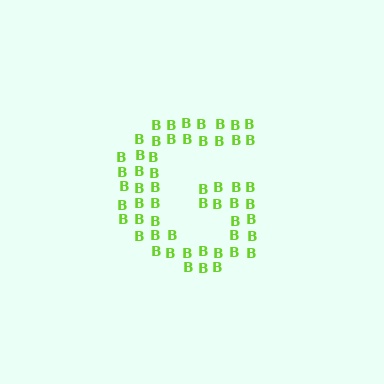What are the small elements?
The small elements are letter B's.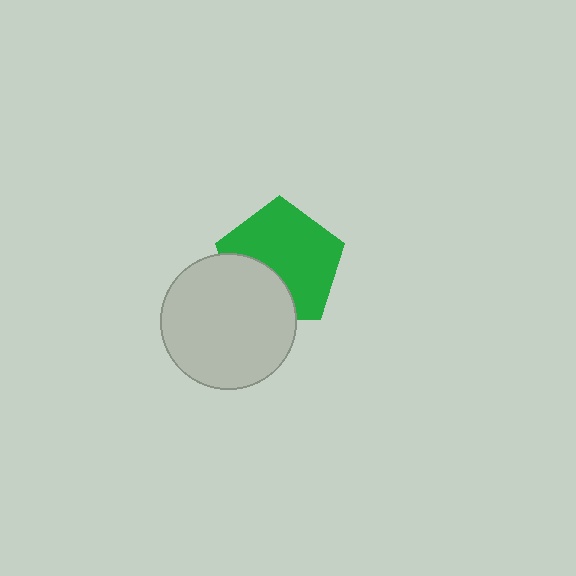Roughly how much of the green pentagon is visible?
Most of it is visible (roughly 68%).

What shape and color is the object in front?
The object in front is a light gray circle.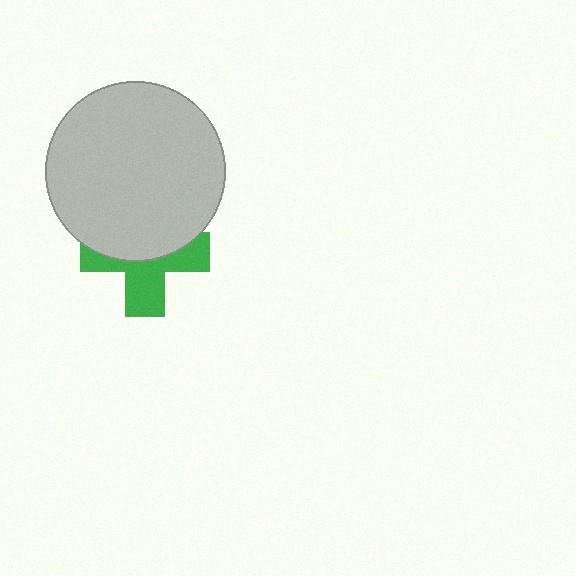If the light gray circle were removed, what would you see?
You would see the complete green cross.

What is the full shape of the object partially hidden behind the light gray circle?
The partially hidden object is a green cross.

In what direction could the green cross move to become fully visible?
The green cross could move down. That would shift it out from behind the light gray circle entirely.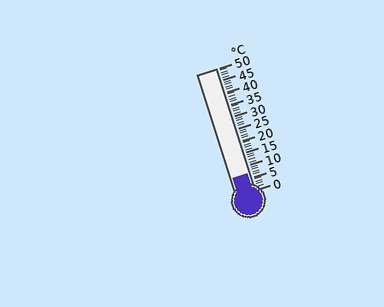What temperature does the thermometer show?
The thermometer shows approximately 7°C.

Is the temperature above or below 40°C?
The temperature is below 40°C.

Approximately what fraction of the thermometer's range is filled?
The thermometer is filled to approximately 15% of its range.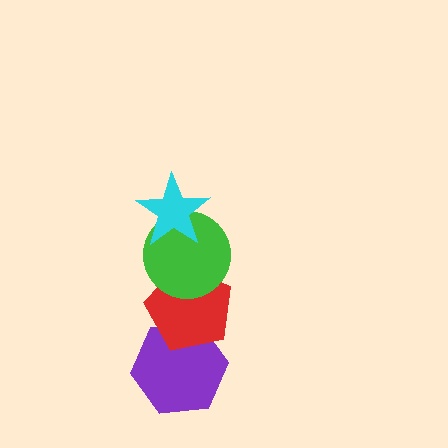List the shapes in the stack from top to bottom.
From top to bottom: the cyan star, the green circle, the red pentagon, the purple hexagon.